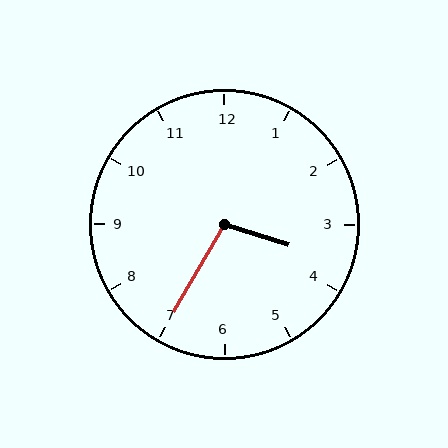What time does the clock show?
3:35.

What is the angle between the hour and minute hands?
Approximately 102 degrees.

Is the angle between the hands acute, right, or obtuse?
It is obtuse.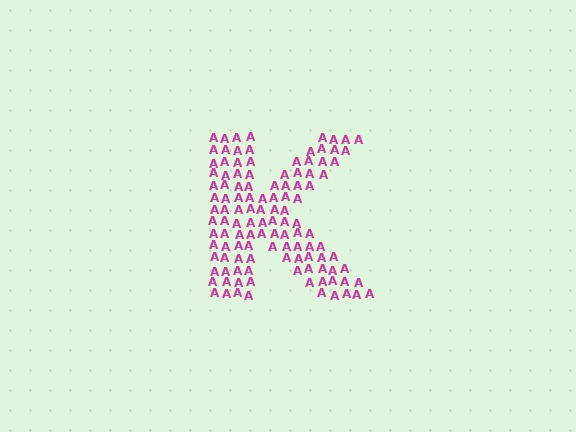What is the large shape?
The large shape is the letter K.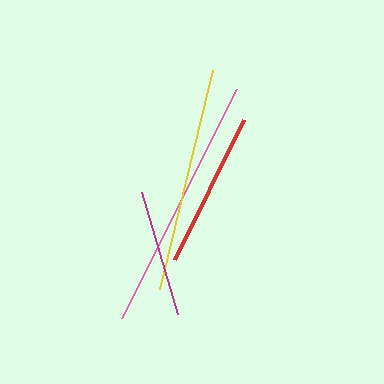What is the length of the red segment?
The red segment is approximately 156 pixels long.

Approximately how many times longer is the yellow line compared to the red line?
The yellow line is approximately 1.4 times the length of the red line.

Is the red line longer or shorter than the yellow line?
The yellow line is longer than the red line.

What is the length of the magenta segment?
The magenta segment is approximately 127 pixels long.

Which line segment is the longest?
The pink line is the longest at approximately 256 pixels.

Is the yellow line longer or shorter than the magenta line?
The yellow line is longer than the magenta line.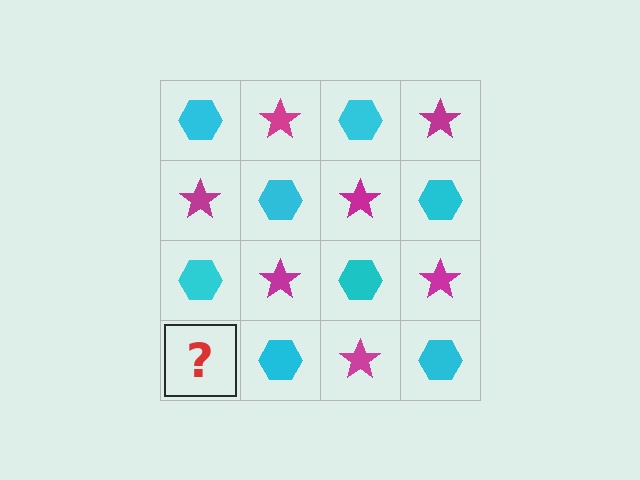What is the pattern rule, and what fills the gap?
The rule is that it alternates cyan hexagon and magenta star in a checkerboard pattern. The gap should be filled with a magenta star.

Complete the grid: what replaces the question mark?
The question mark should be replaced with a magenta star.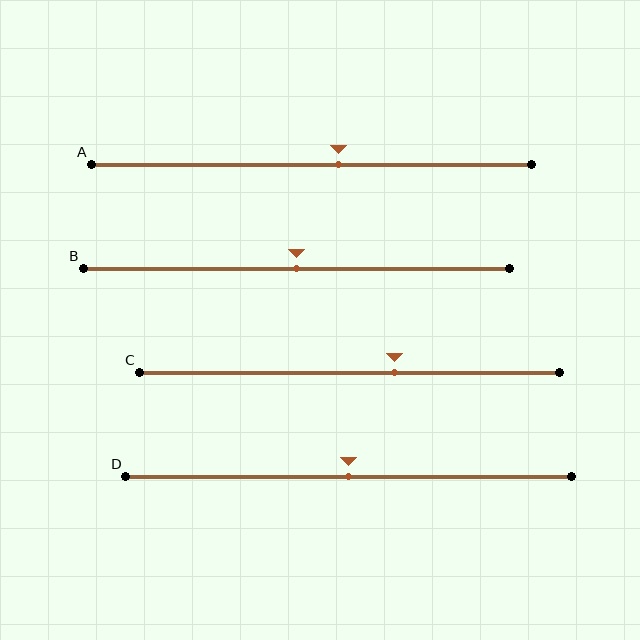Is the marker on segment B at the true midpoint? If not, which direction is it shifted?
Yes, the marker on segment B is at the true midpoint.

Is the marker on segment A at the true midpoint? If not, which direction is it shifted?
No, the marker on segment A is shifted to the right by about 6% of the segment length.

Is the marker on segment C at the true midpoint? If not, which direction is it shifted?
No, the marker on segment C is shifted to the right by about 11% of the segment length.